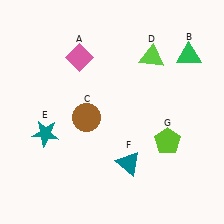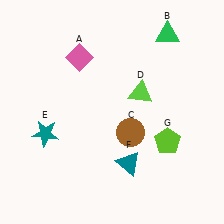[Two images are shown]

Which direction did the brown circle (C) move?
The brown circle (C) moved right.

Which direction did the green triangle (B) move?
The green triangle (B) moved left.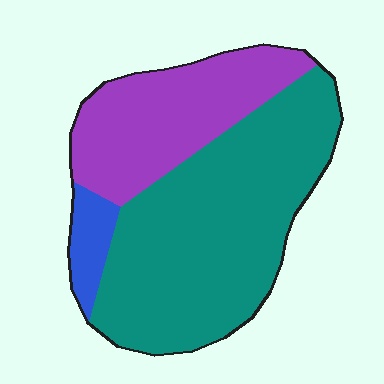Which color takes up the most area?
Teal, at roughly 60%.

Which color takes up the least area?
Blue, at roughly 5%.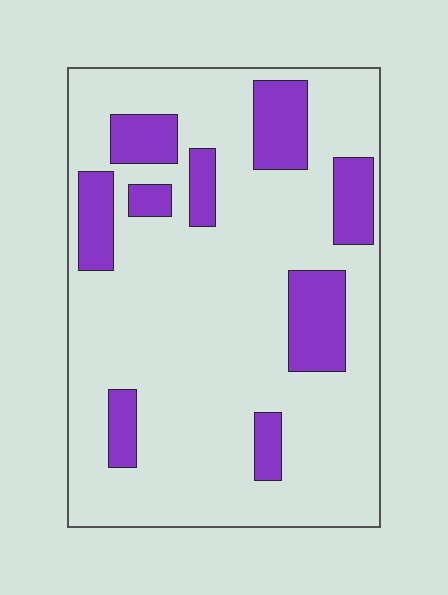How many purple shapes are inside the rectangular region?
9.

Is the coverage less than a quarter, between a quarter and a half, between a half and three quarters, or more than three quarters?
Less than a quarter.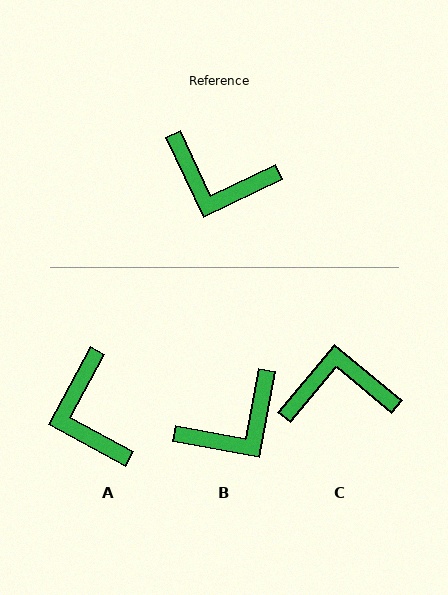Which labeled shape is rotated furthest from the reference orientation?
C, about 155 degrees away.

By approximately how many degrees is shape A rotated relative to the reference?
Approximately 54 degrees clockwise.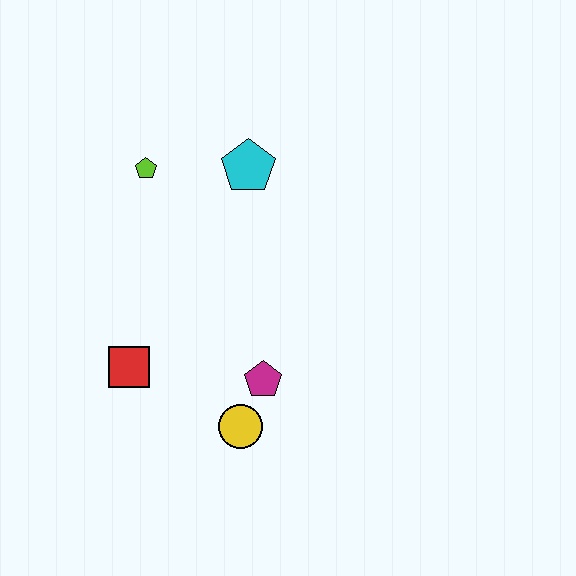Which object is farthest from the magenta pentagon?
The lime pentagon is farthest from the magenta pentagon.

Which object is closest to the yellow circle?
The magenta pentagon is closest to the yellow circle.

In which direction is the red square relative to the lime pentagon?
The red square is below the lime pentagon.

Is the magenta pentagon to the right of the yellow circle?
Yes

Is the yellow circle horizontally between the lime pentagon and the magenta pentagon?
Yes